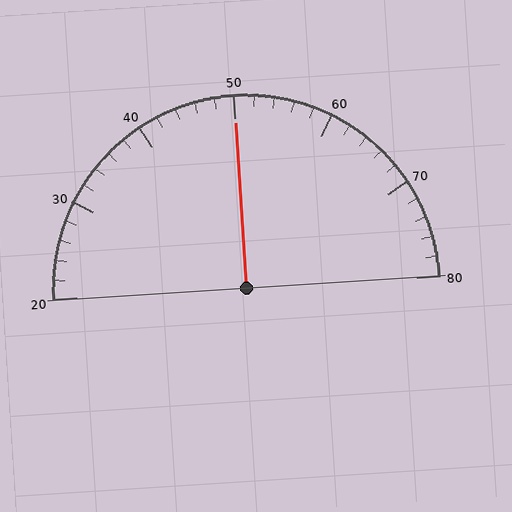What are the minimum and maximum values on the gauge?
The gauge ranges from 20 to 80.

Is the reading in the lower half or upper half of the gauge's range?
The reading is in the upper half of the range (20 to 80).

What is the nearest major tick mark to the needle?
The nearest major tick mark is 50.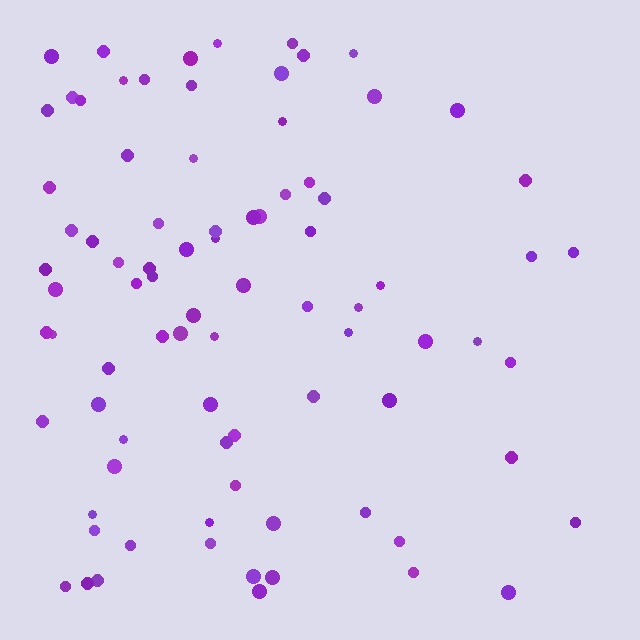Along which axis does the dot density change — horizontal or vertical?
Horizontal.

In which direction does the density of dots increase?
From right to left, with the left side densest.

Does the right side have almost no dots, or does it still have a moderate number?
Still a moderate number, just noticeably fewer than the left.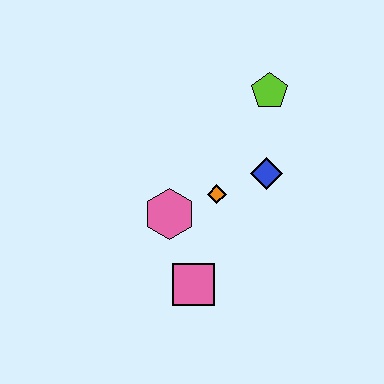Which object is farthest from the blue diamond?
The pink square is farthest from the blue diamond.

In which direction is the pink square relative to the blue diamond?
The pink square is below the blue diamond.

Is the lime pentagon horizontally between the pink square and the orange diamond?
No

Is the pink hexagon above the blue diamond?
No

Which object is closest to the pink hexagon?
The orange diamond is closest to the pink hexagon.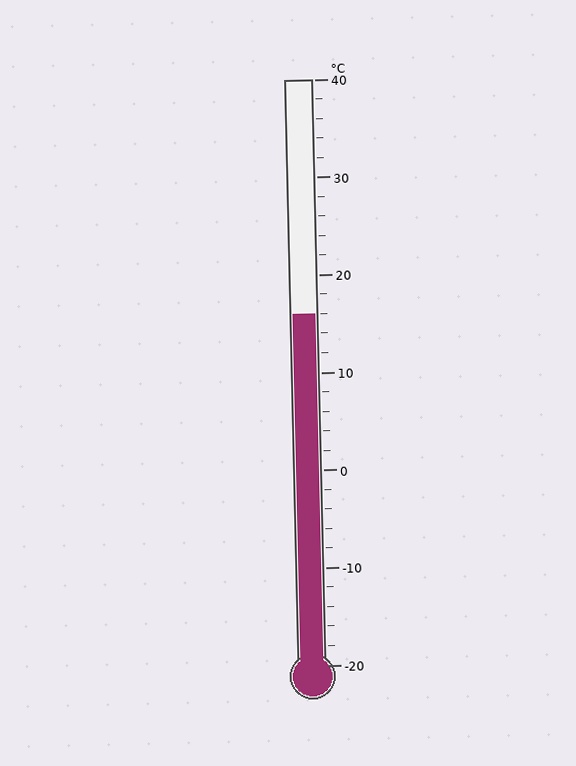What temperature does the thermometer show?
The thermometer shows approximately 16°C.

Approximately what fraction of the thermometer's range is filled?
The thermometer is filled to approximately 60% of its range.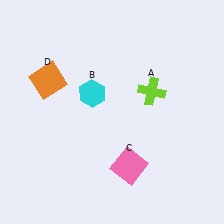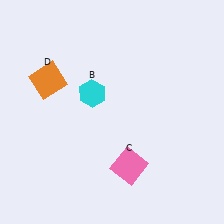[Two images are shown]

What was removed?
The lime cross (A) was removed in Image 2.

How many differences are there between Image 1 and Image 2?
There is 1 difference between the two images.